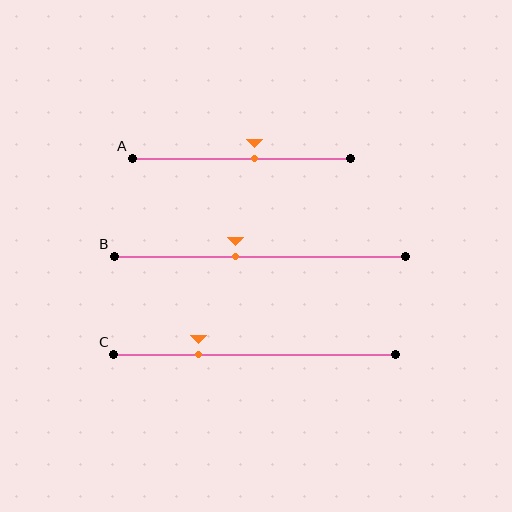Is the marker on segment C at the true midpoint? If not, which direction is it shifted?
No, the marker on segment C is shifted to the left by about 20% of the segment length.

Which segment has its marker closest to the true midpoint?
Segment A has its marker closest to the true midpoint.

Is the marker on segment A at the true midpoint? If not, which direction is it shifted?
No, the marker on segment A is shifted to the right by about 6% of the segment length.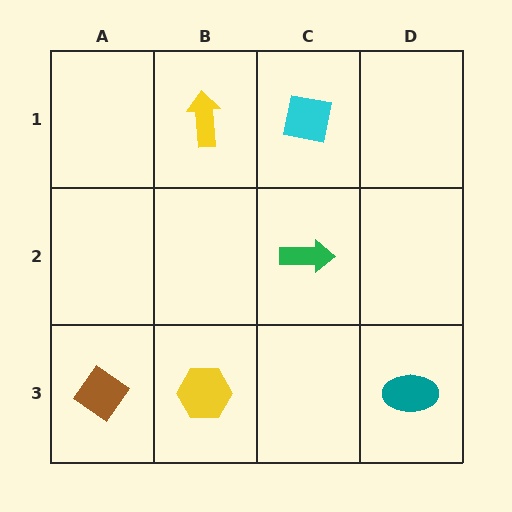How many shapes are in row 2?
1 shape.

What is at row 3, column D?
A teal ellipse.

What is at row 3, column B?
A yellow hexagon.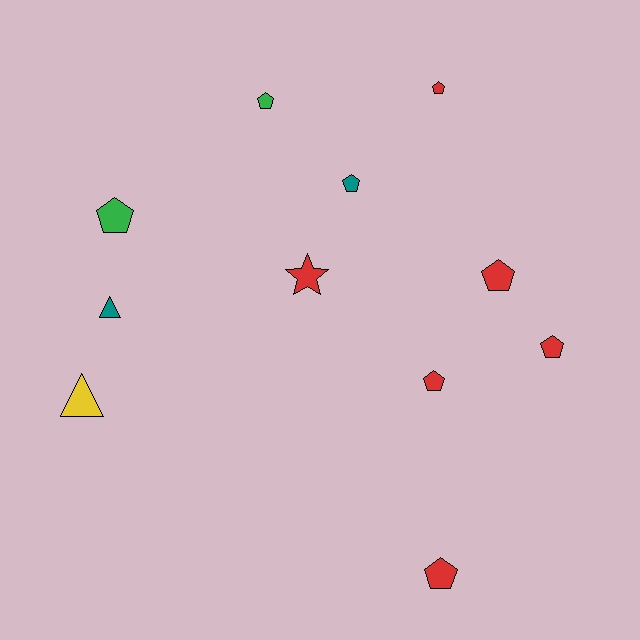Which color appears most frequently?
Red, with 6 objects.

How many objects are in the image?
There are 11 objects.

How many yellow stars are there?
There are no yellow stars.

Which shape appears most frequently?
Pentagon, with 8 objects.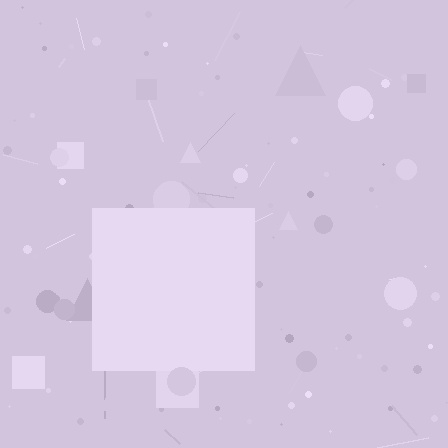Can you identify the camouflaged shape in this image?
The camouflaged shape is a square.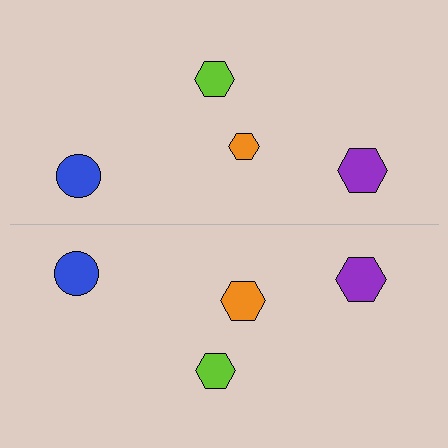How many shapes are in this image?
There are 8 shapes in this image.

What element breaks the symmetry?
The orange hexagon on the bottom side has a different size than its mirror counterpart.